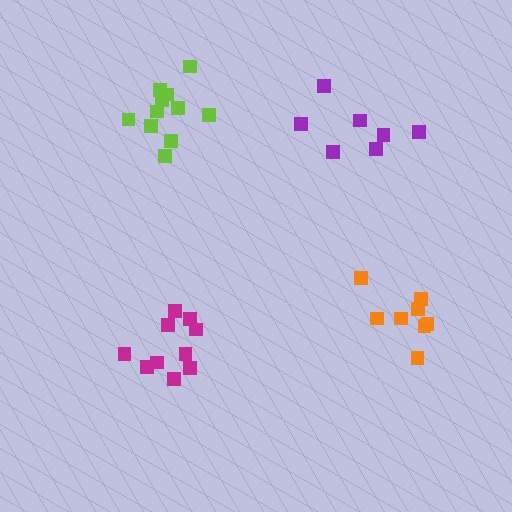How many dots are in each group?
Group 1: 8 dots, Group 2: 7 dots, Group 3: 10 dots, Group 4: 11 dots (36 total).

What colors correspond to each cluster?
The clusters are colored: orange, purple, magenta, lime.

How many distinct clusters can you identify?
There are 4 distinct clusters.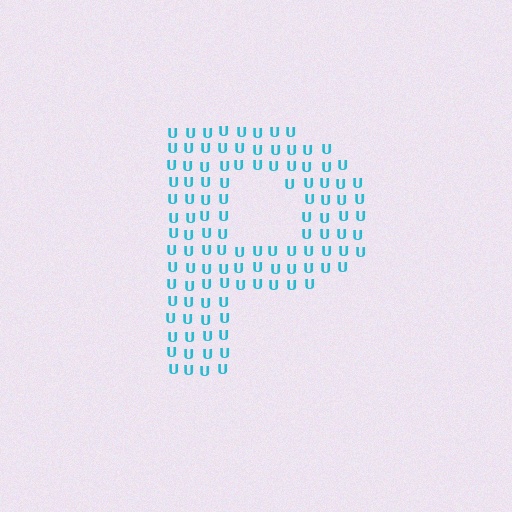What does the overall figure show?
The overall figure shows the letter P.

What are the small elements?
The small elements are letter U's.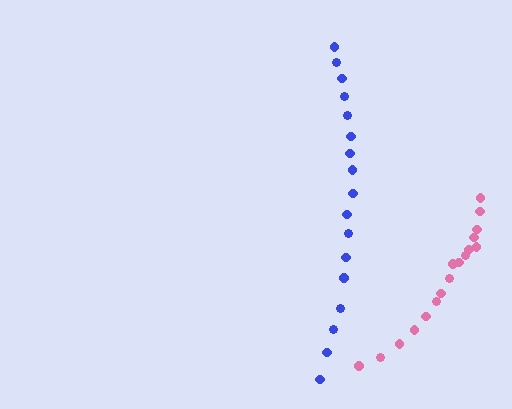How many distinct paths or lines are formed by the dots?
There are 2 distinct paths.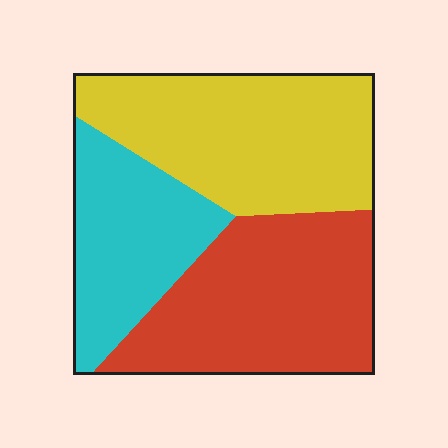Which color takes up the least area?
Cyan, at roughly 25%.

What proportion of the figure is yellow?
Yellow takes up about three eighths (3/8) of the figure.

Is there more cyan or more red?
Red.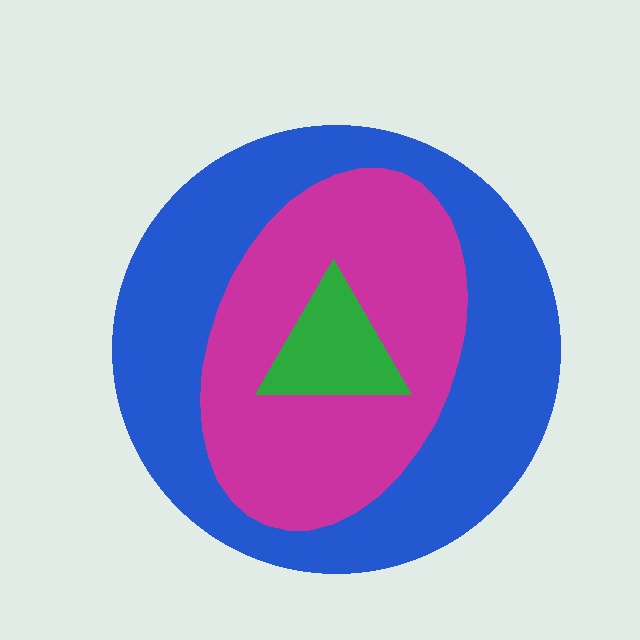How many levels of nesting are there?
3.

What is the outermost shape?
The blue circle.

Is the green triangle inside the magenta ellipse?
Yes.